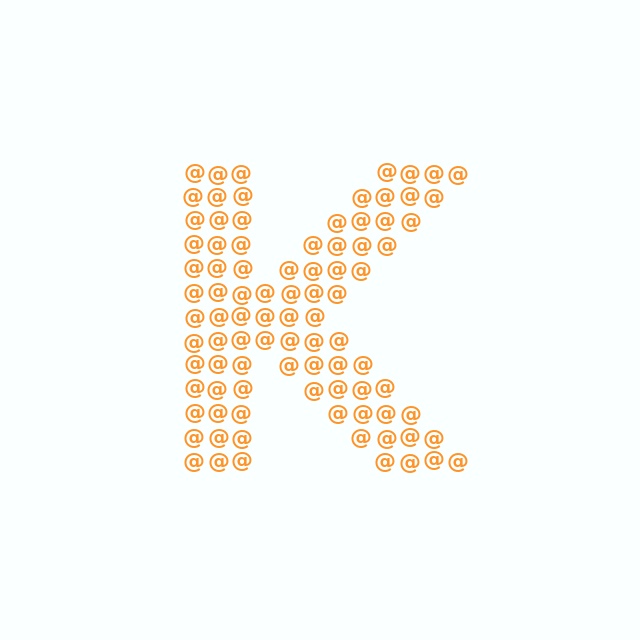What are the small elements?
The small elements are at signs.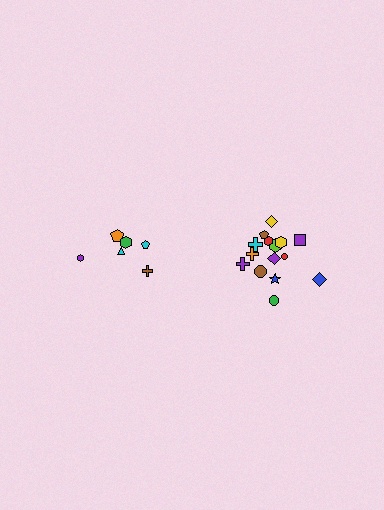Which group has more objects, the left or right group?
The right group.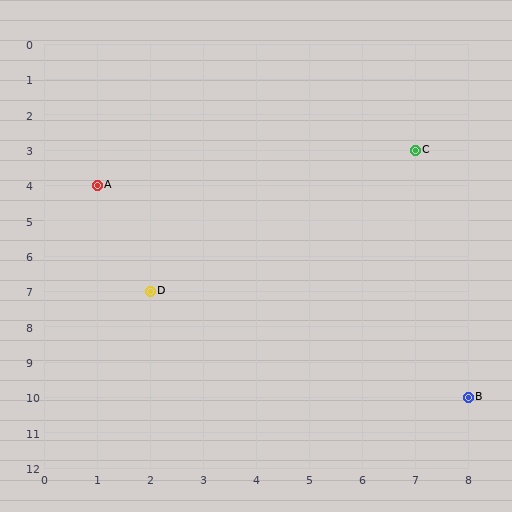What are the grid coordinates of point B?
Point B is at grid coordinates (8, 10).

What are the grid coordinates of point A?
Point A is at grid coordinates (1, 4).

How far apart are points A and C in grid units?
Points A and C are 6 columns and 1 row apart (about 6.1 grid units diagonally).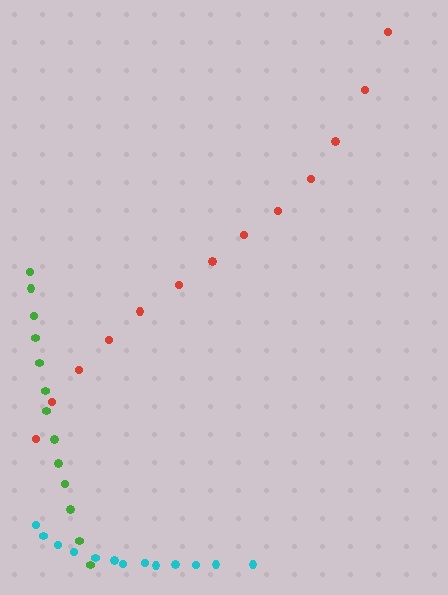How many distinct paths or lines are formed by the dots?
There are 3 distinct paths.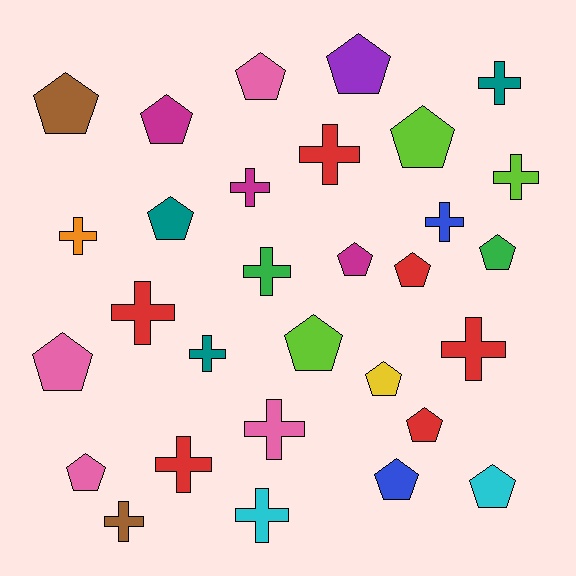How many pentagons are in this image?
There are 16 pentagons.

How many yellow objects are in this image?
There is 1 yellow object.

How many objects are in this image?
There are 30 objects.